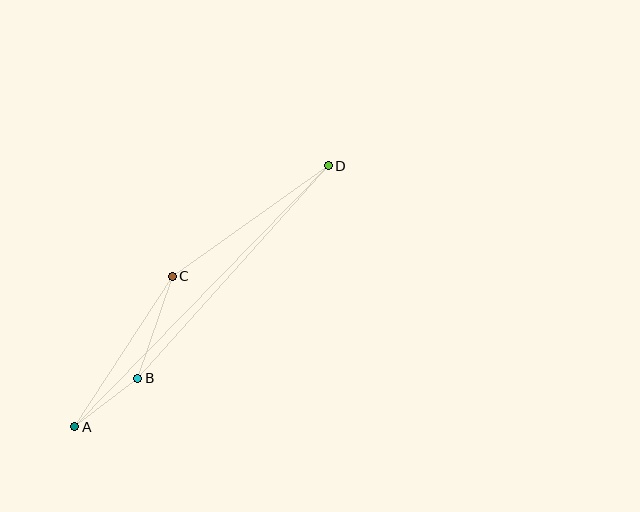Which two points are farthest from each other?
Points A and D are farthest from each other.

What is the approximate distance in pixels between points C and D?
The distance between C and D is approximately 191 pixels.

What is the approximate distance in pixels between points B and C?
The distance between B and C is approximately 108 pixels.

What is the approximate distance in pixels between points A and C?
The distance between A and C is approximately 179 pixels.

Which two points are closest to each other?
Points A and B are closest to each other.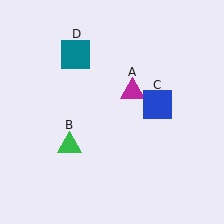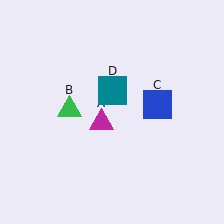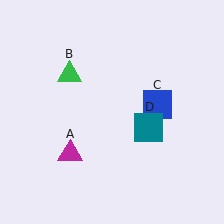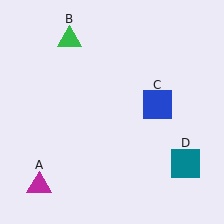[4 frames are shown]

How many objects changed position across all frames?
3 objects changed position: magenta triangle (object A), green triangle (object B), teal square (object D).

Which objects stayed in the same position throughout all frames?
Blue square (object C) remained stationary.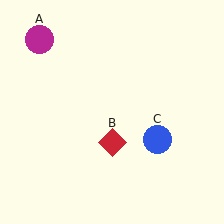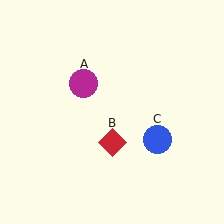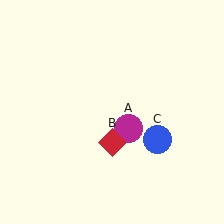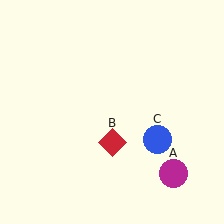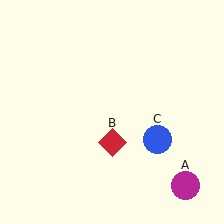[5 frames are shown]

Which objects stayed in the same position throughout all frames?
Red diamond (object B) and blue circle (object C) remained stationary.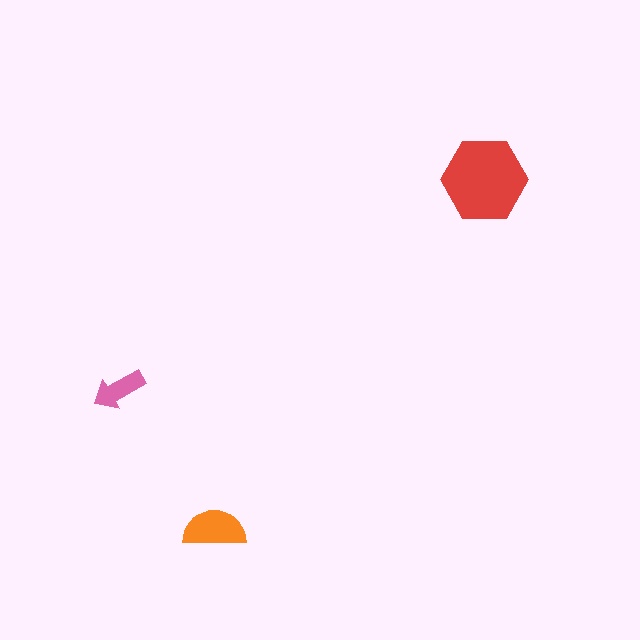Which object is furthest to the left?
The pink arrow is leftmost.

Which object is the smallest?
The pink arrow.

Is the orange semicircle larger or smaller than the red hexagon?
Smaller.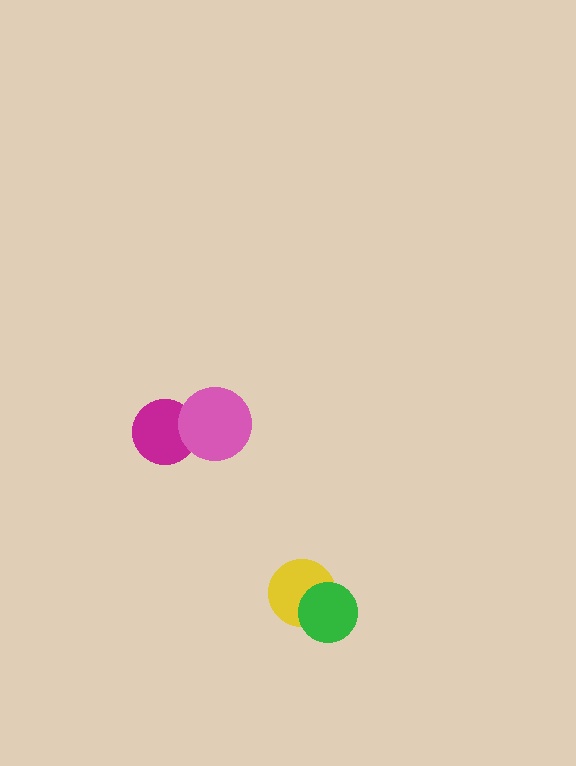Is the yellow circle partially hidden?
Yes, it is partially covered by another shape.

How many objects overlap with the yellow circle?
1 object overlaps with the yellow circle.